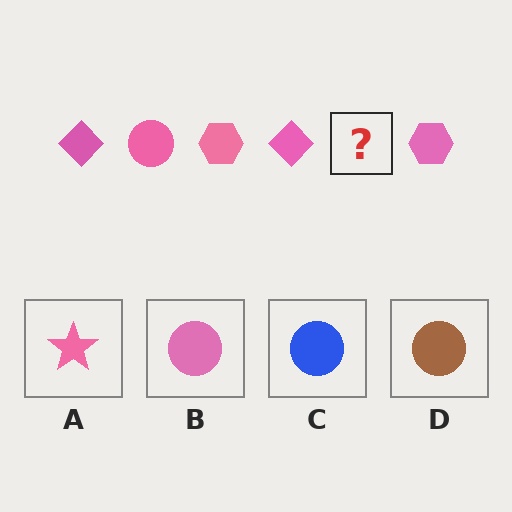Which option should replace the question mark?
Option B.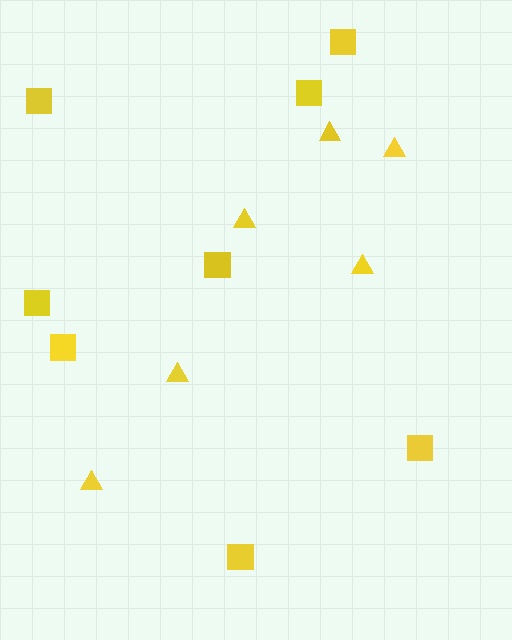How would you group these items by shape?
There are 2 groups: one group of triangles (6) and one group of squares (8).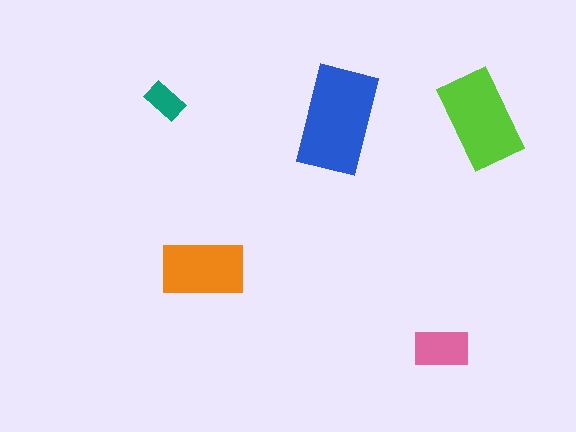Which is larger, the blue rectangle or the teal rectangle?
The blue one.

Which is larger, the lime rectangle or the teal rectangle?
The lime one.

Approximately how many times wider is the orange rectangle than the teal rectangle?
About 2 times wider.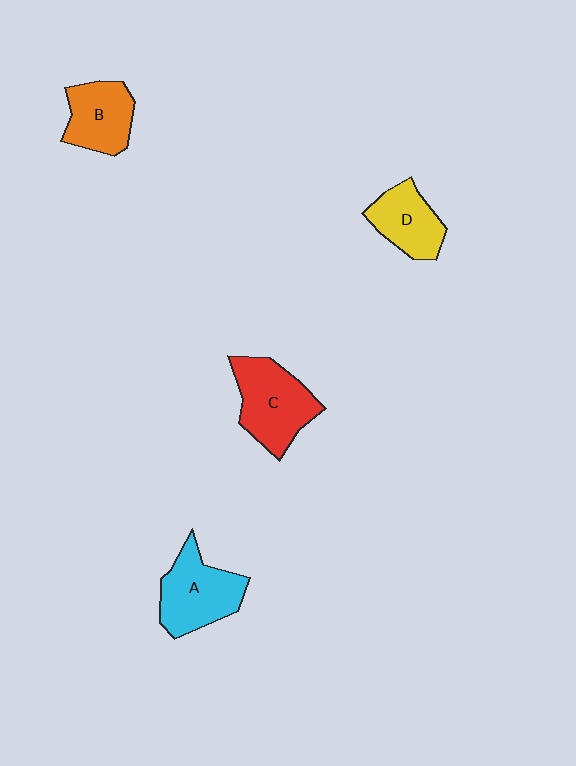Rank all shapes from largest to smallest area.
From largest to smallest: C (red), A (cyan), B (orange), D (yellow).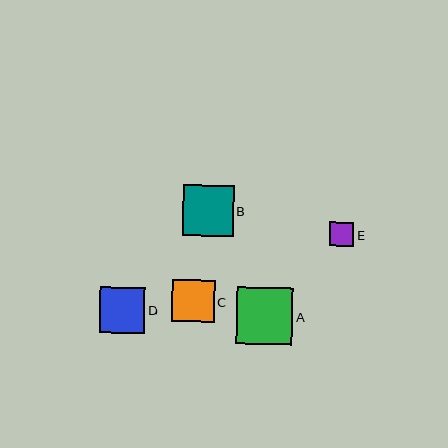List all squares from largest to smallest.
From largest to smallest: A, B, D, C, E.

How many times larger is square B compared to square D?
Square B is approximately 1.1 times the size of square D.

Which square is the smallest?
Square E is the smallest with a size of approximately 24 pixels.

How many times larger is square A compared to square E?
Square A is approximately 2.4 times the size of square E.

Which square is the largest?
Square A is the largest with a size of approximately 57 pixels.